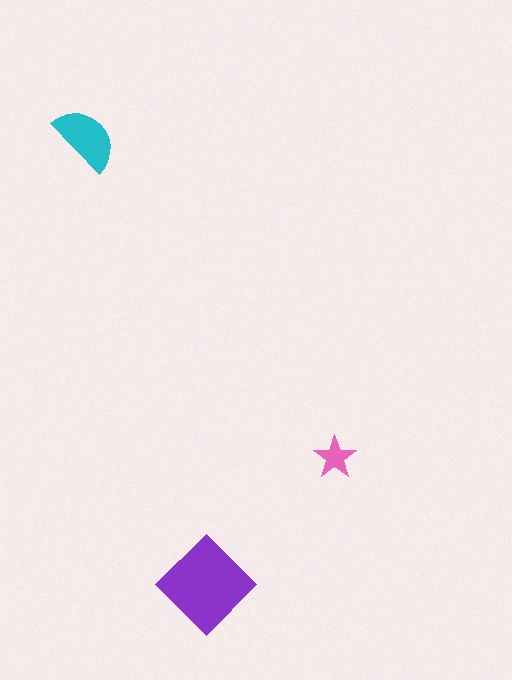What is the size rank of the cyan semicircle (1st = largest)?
2nd.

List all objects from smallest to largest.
The pink star, the cyan semicircle, the purple diamond.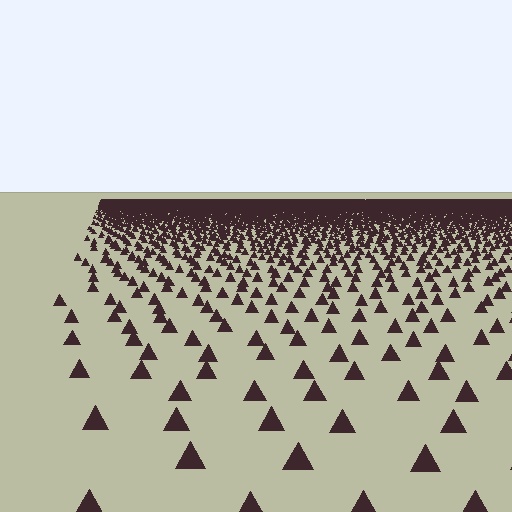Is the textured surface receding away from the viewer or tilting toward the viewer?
The surface is receding away from the viewer. Texture elements get smaller and denser toward the top.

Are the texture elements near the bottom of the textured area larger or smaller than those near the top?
Larger. Near the bottom, elements are closer to the viewer and appear at a bigger on-screen size.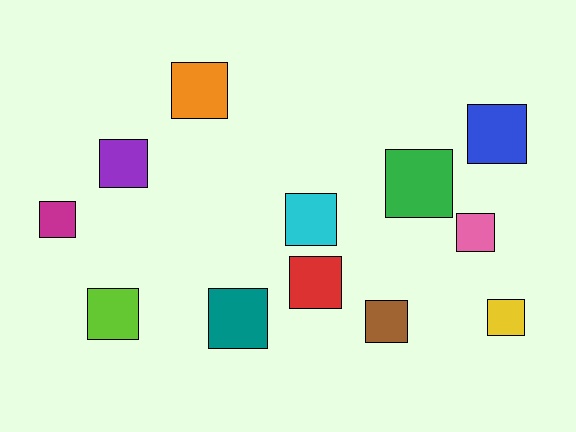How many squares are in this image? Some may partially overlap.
There are 12 squares.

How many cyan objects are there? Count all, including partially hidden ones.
There is 1 cyan object.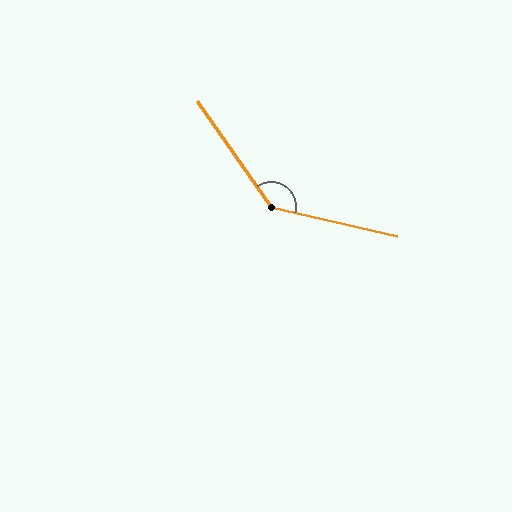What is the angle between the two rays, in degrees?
Approximately 138 degrees.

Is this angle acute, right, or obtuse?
It is obtuse.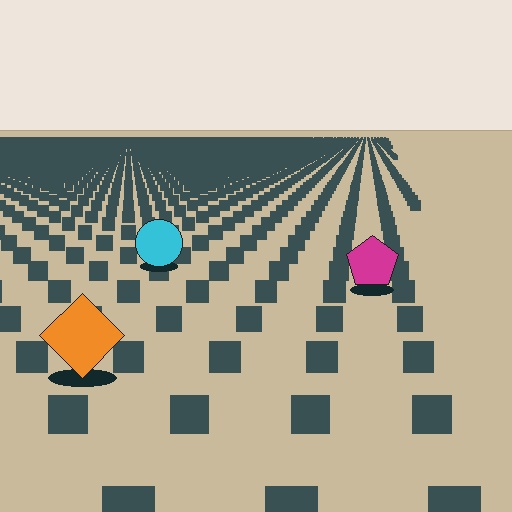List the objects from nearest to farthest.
From nearest to farthest: the orange diamond, the magenta pentagon, the cyan circle.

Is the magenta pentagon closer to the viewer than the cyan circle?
Yes. The magenta pentagon is closer — you can tell from the texture gradient: the ground texture is coarser near it.